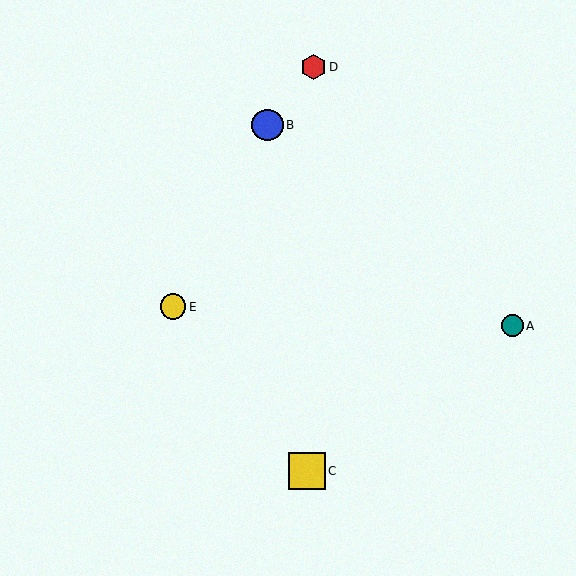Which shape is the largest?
The yellow square (labeled C) is the largest.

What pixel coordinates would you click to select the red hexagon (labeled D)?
Click at (313, 67) to select the red hexagon D.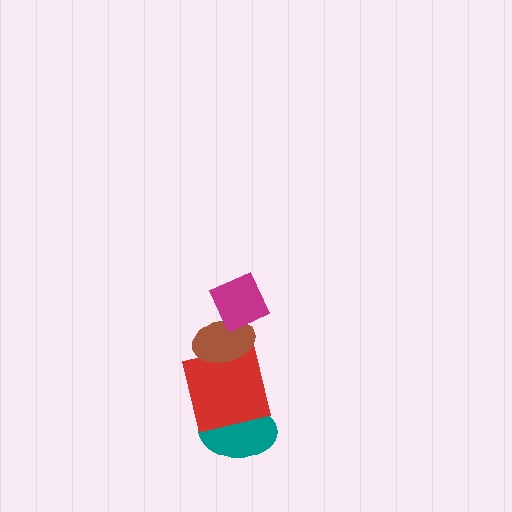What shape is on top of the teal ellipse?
The red square is on top of the teal ellipse.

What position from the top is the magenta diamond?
The magenta diamond is 1st from the top.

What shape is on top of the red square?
The brown ellipse is on top of the red square.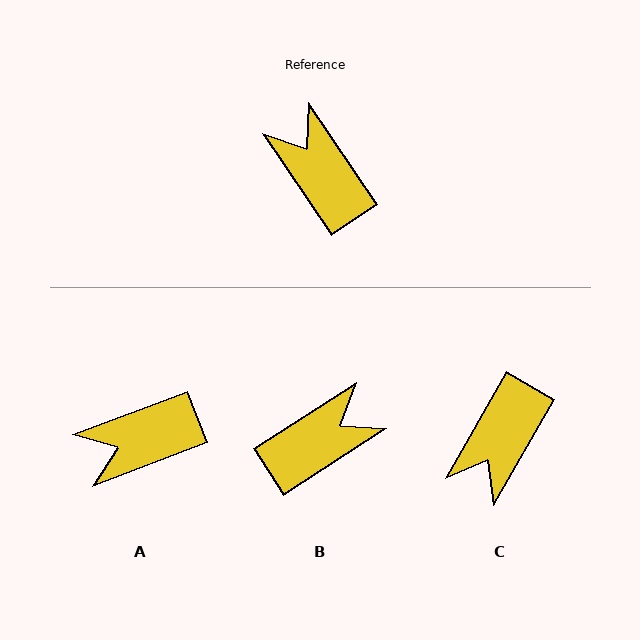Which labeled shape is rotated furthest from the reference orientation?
C, about 117 degrees away.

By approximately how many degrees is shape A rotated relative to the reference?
Approximately 77 degrees counter-clockwise.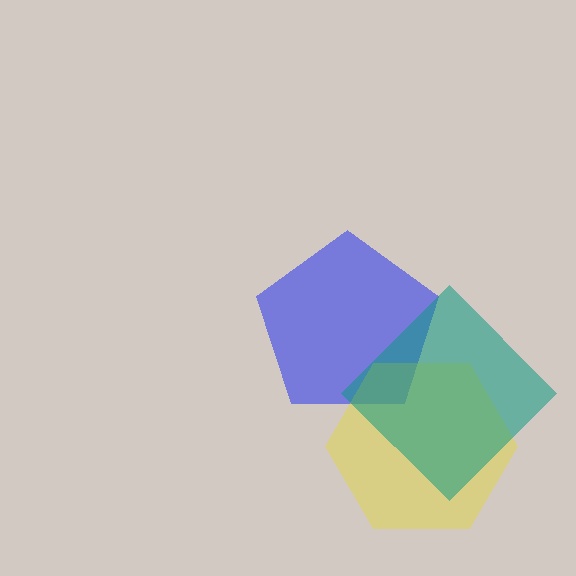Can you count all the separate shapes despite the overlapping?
Yes, there are 3 separate shapes.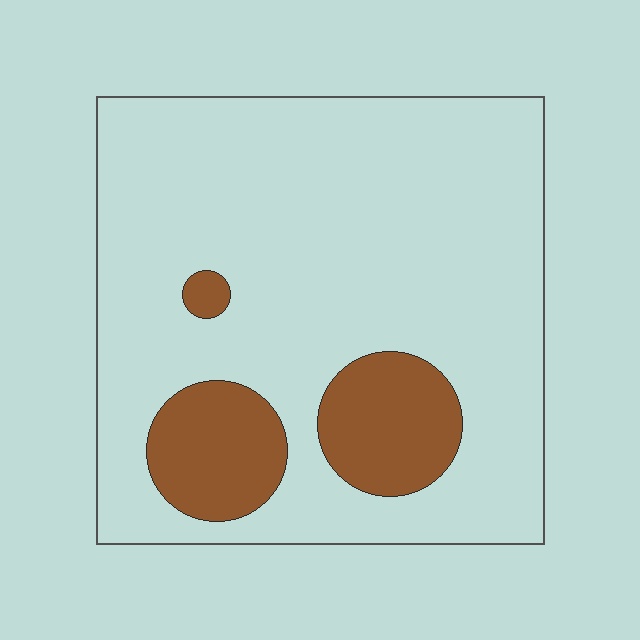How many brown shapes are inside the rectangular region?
3.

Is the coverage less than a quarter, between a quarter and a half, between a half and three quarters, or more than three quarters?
Less than a quarter.